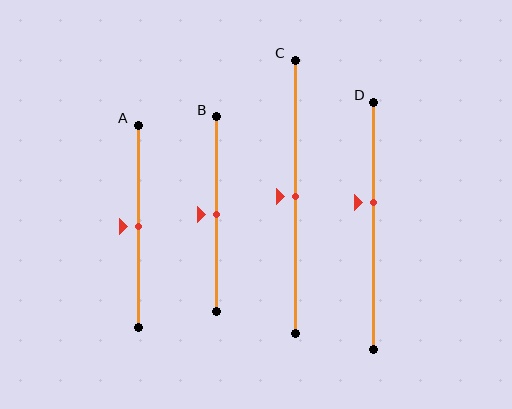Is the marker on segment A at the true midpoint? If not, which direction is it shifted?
Yes, the marker on segment A is at the true midpoint.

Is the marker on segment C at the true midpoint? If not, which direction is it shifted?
Yes, the marker on segment C is at the true midpoint.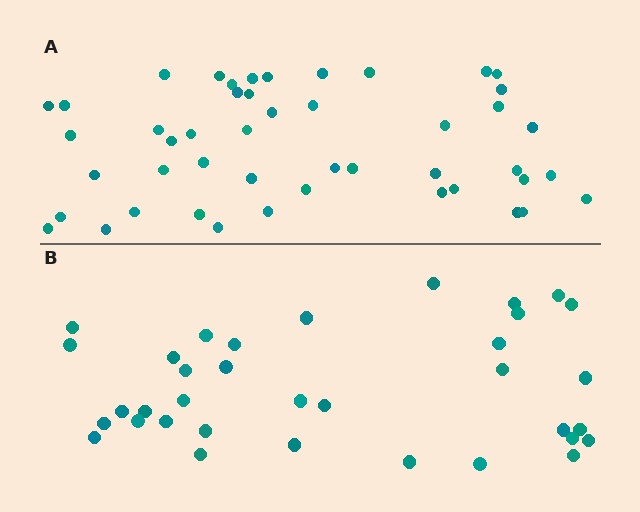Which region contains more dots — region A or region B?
Region A (the top region) has more dots.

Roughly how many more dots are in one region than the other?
Region A has roughly 12 or so more dots than region B.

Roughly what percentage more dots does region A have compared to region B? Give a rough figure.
About 35% more.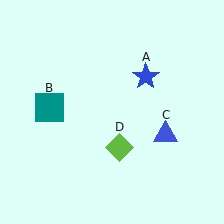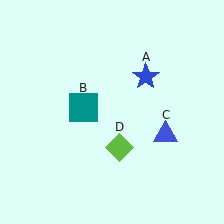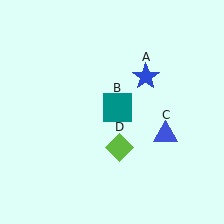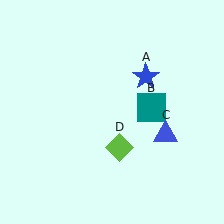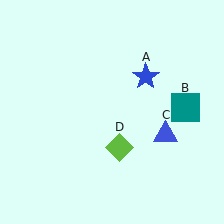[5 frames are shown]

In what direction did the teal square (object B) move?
The teal square (object B) moved right.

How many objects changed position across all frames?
1 object changed position: teal square (object B).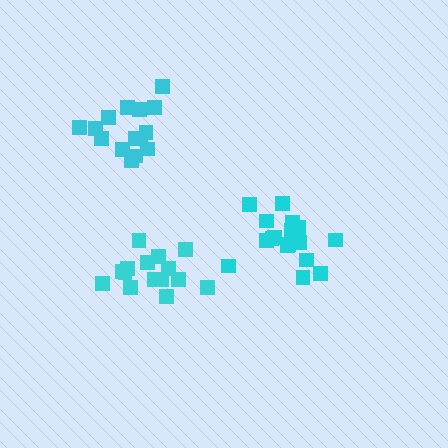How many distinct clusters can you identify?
There are 3 distinct clusters.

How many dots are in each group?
Group 1: 17 dots, Group 2: 15 dots, Group 3: 15 dots (47 total).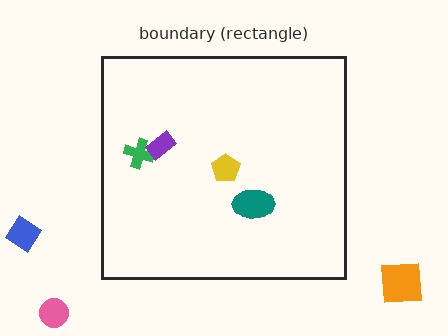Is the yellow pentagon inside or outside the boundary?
Inside.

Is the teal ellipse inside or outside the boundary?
Inside.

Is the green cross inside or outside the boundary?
Inside.